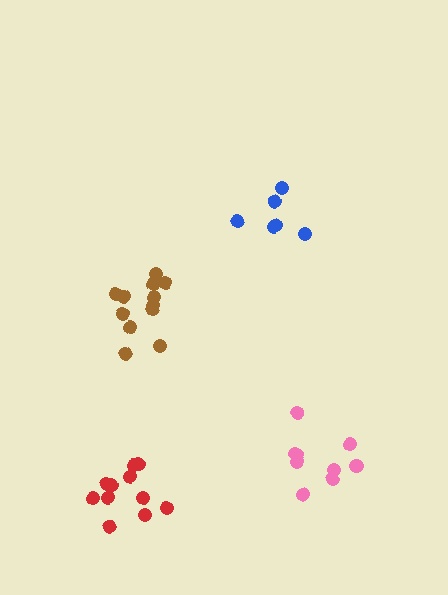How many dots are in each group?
Group 1: 6 dots, Group 2: 11 dots, Group 3: 12 dots, Group 4: 9 dots (38 total).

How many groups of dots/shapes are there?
There are 4 groups.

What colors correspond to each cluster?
The clusters are colored: blue, red, brown, pink.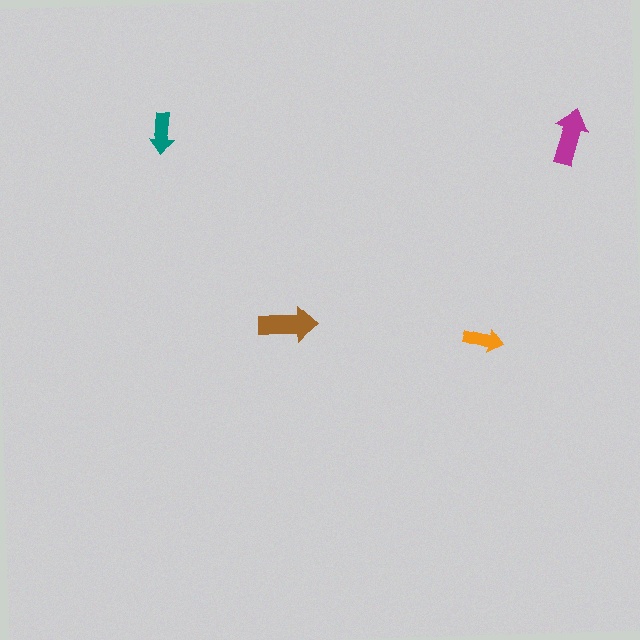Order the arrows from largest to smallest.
the brown one, the magenta one, the teal one, the orange one.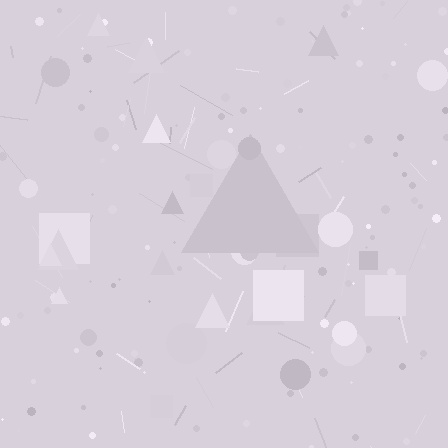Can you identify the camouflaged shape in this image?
The camouflaged shape is a triangle.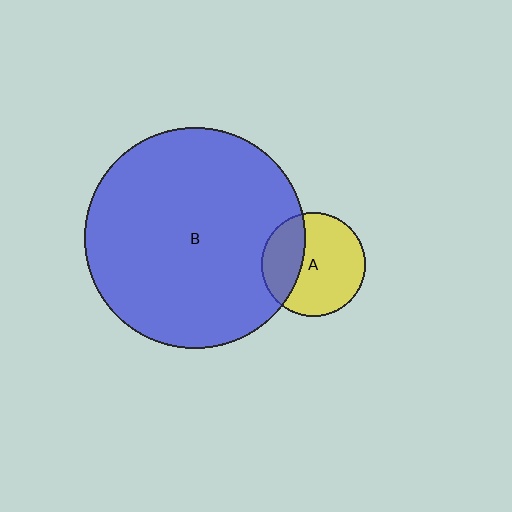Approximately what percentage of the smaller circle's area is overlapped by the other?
Approximately 30%.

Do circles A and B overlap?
Yes.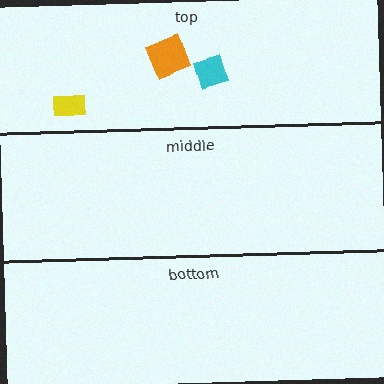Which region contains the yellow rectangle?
The top region.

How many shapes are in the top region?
3.